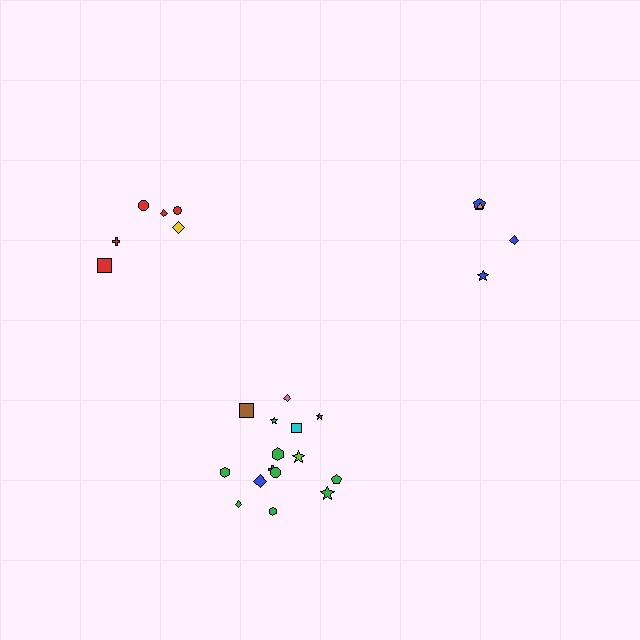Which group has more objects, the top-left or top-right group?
The top-left group.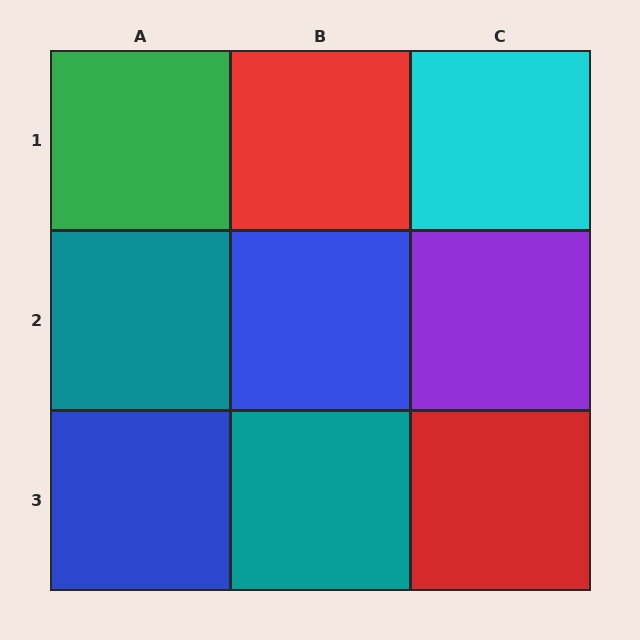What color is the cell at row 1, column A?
Green.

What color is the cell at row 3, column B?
Teal.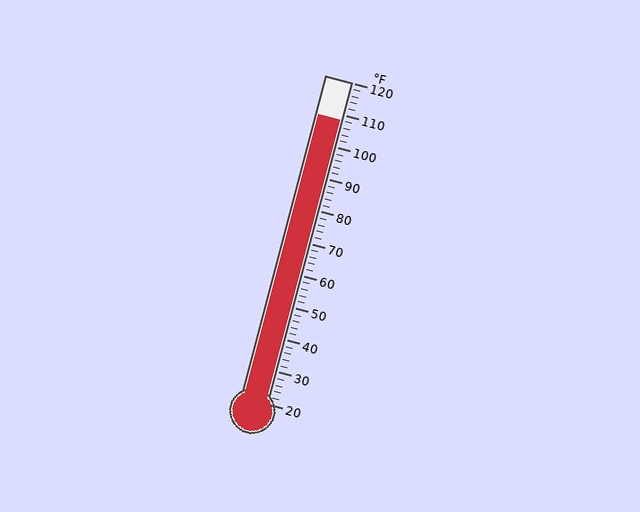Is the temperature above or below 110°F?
The temperature is below 110°F.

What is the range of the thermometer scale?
The thermometer scale ranges from 20°F to 120°F.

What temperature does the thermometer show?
The thermometer shows approximately 108°F.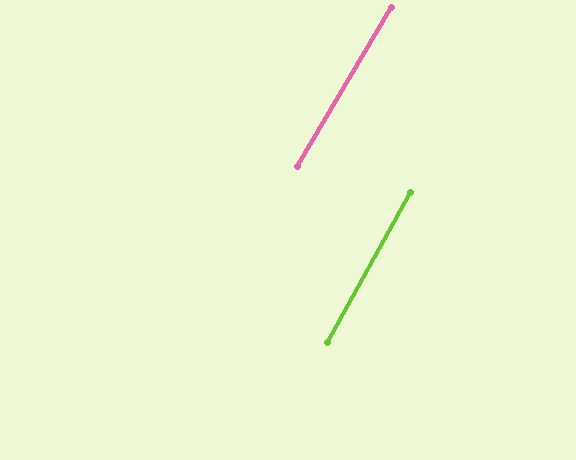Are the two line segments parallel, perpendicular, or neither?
Parallel — their directions differ by only 1.8°.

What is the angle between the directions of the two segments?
Approximately 2 degrees.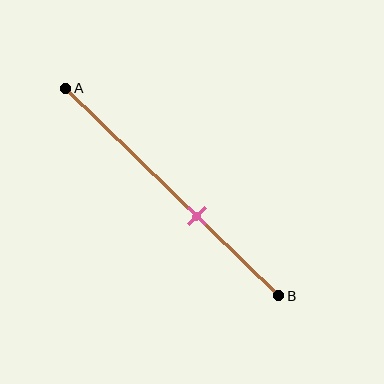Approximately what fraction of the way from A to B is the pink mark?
The pink mark is approximately 60% of the way from A to B.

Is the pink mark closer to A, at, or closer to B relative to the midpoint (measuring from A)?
The pink mark is closer to point B than the midpoint of segment AB.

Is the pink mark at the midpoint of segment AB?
No, the mark is at about 60% from A, not at the 50% midpoint.